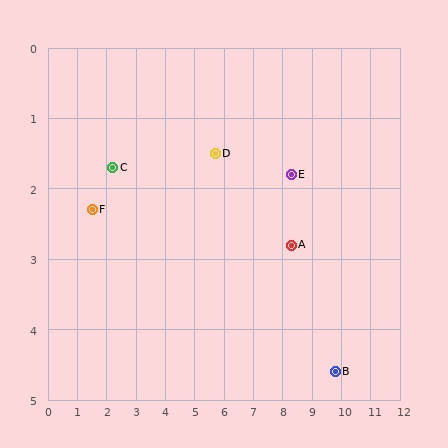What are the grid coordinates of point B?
Point B is at approximately (9.8, 4.6).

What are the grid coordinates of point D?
Point D is at approximately (5.7, 1.5).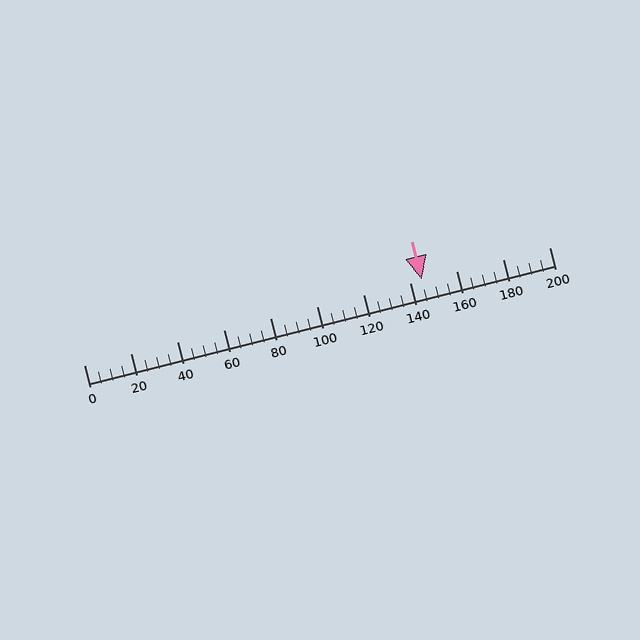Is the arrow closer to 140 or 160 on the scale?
The arrow is closer to 140.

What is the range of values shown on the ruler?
The ruler shows values from 0 to 200.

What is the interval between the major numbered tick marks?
The major tick marks are spaced 20 units apart.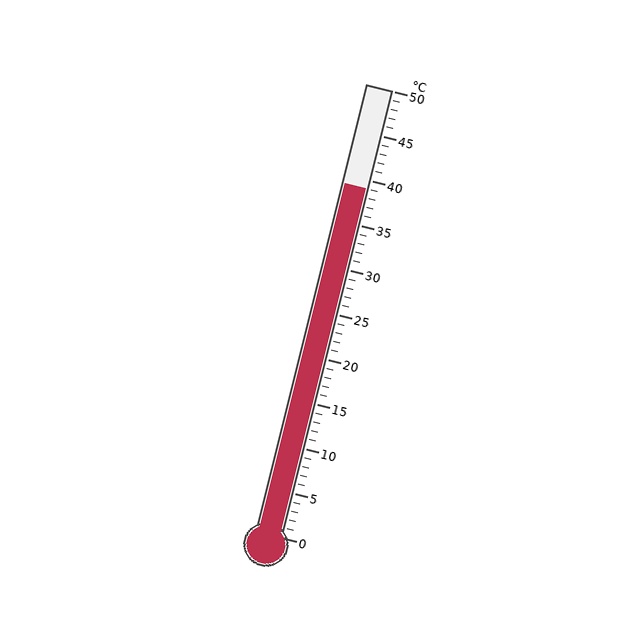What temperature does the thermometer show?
The thermometer shows approximately 39°C.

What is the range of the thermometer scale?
The thermometer scale ranges from 0°C to 50°C.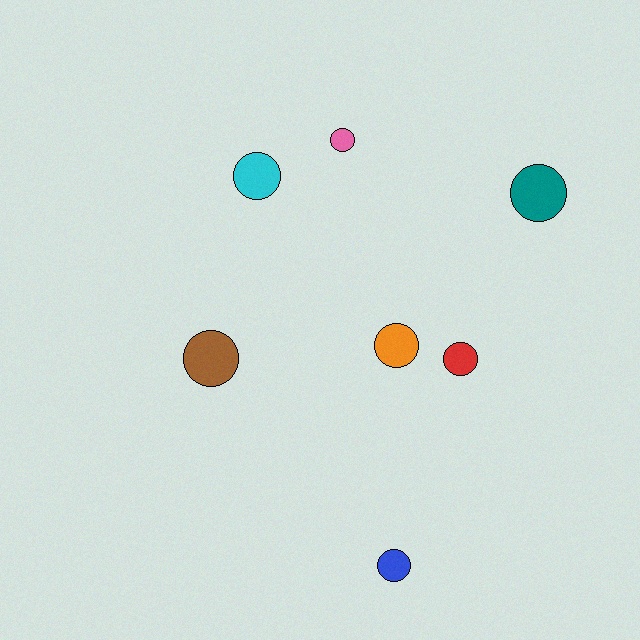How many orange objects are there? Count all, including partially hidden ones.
There is 1 orange object.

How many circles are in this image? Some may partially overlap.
There are 7 circles.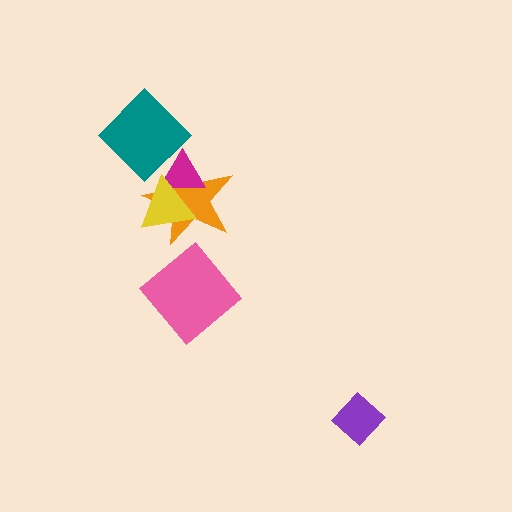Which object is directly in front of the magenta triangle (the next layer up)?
The teal diamond is directly in front of the magenta triangle.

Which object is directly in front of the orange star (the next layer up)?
The magenta triangle is directly in front of the orange star.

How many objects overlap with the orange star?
3 objects overlap with the orange star.